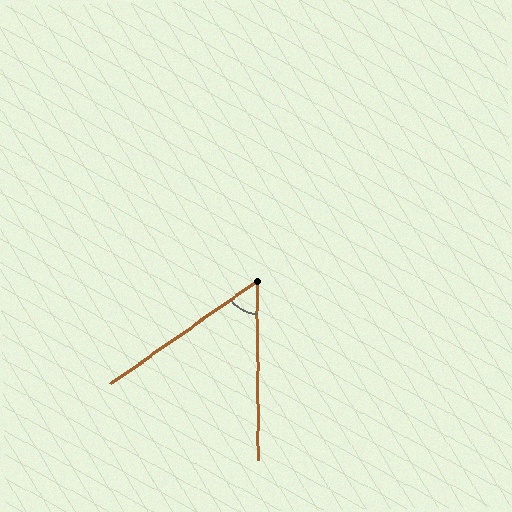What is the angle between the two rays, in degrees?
Approximately 55 degrees.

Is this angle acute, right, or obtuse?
It is acute.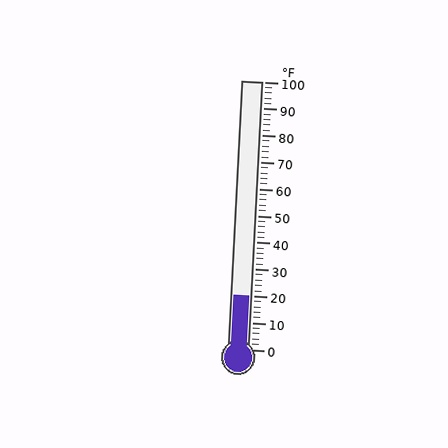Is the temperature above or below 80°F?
The temperature is below 80°F.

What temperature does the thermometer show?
The thermometer shows approximately 20°F.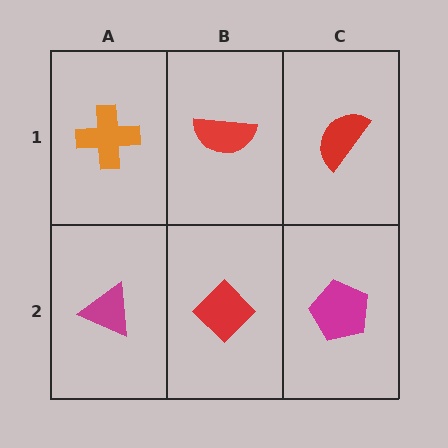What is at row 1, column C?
A red semicircle.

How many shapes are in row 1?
3 shapes.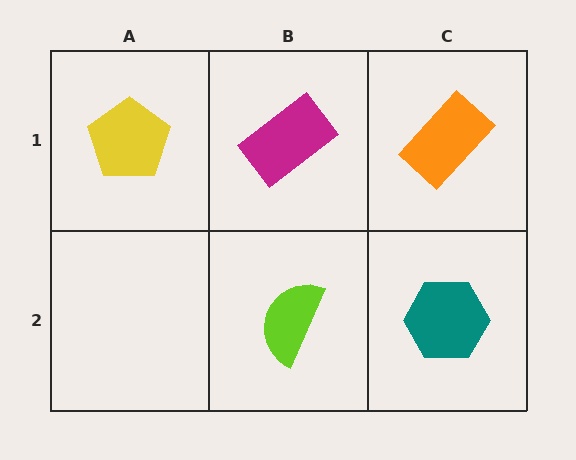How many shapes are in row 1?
3 shapes.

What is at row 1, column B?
A magenta rectangle.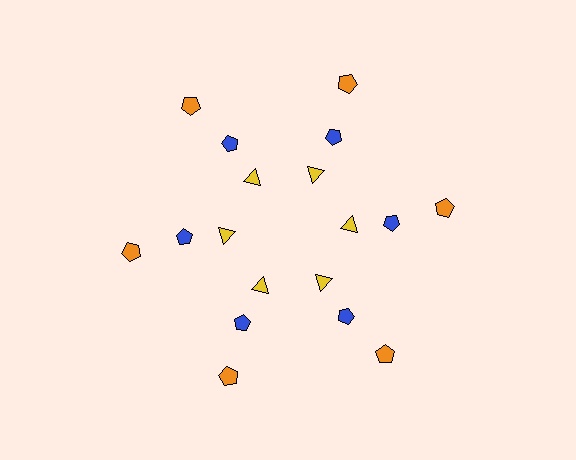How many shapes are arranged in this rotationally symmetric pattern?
There are 18 shapes, arranged in 6 groups of 3.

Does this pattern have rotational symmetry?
Yes, this pattern has 6-fold rotational symmetry. It looks the same after rotating 60 degrees around the center.